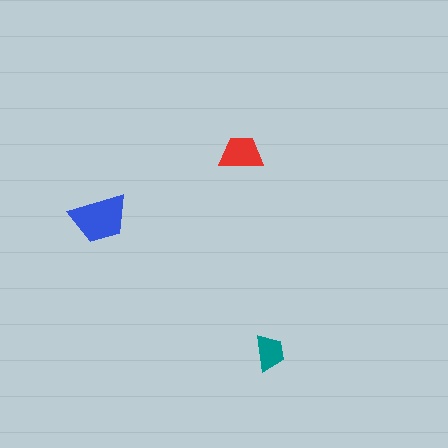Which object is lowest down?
The teal trapezoid is bottommost.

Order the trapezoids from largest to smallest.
the blue one, the red one, the teal one.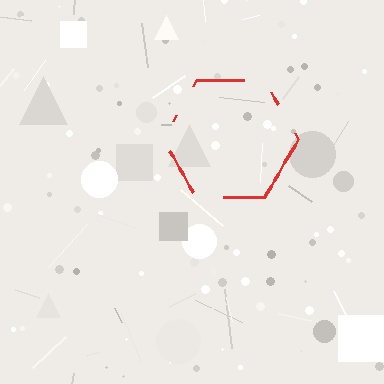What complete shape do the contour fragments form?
The contour fragments form a hexagon.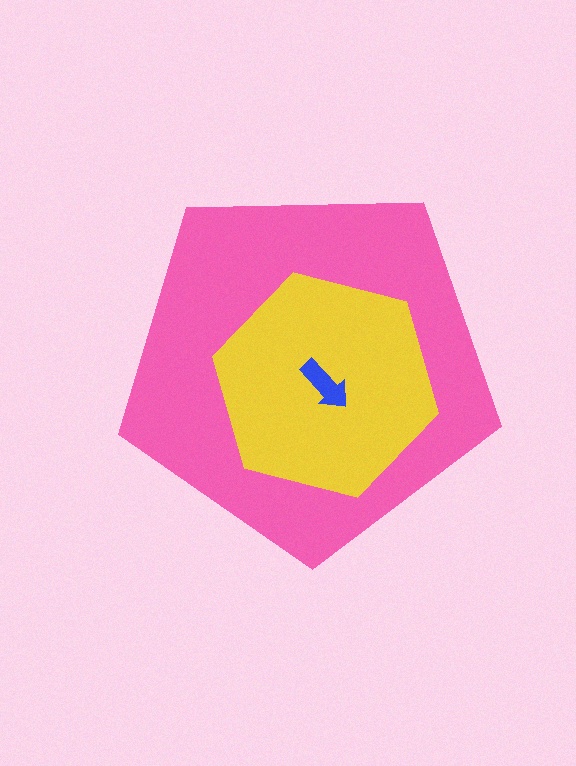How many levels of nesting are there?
3.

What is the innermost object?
The blue arrow.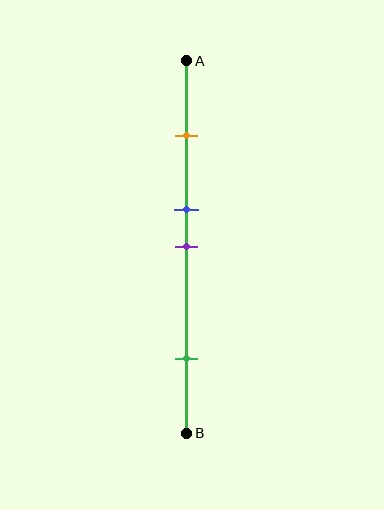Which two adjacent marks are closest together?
The blue and purple marks are the closest adjacent pair.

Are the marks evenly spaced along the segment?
No, the marks are not evenly spaced.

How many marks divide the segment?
There are 4 marks dividing the segment.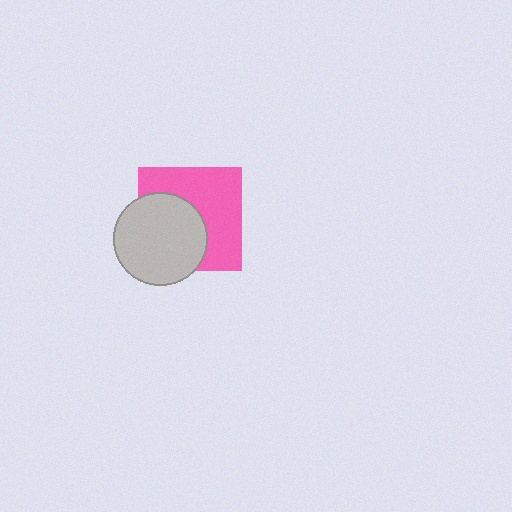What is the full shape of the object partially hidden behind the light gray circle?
The partially hidden object is a pink square.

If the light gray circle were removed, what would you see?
You would see the complete pink square.